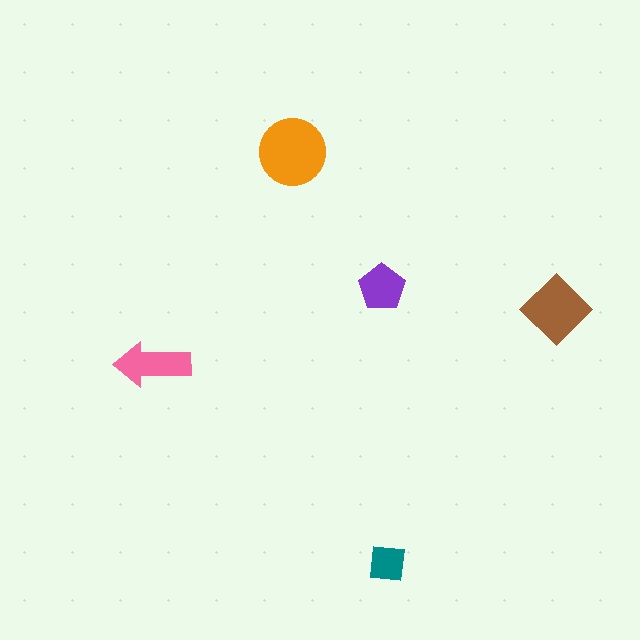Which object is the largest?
The orange circle.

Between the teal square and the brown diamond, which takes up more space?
The brown diamond.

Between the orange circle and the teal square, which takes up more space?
The orange circle.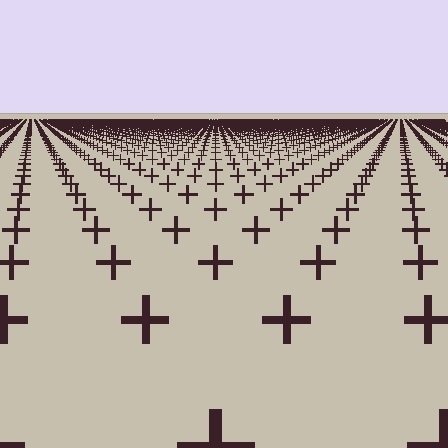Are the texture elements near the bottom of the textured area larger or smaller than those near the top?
Larger. Near the bottom, elements are closer to the viewer and appear at a bigger on-screen size.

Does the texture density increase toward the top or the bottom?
Density increases toward the top.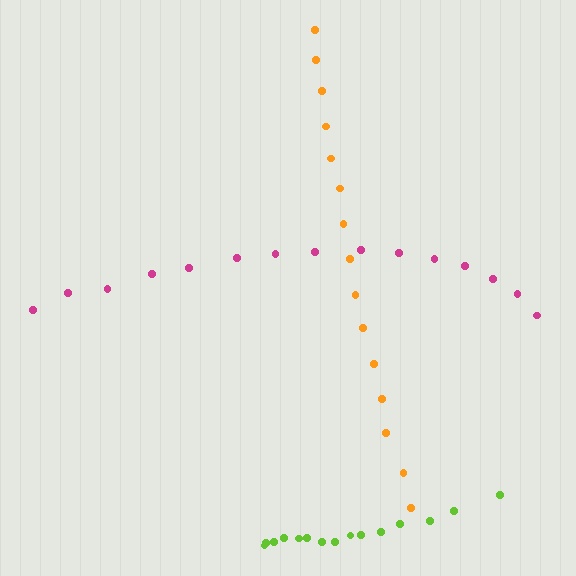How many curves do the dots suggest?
There are 3 distinct paths.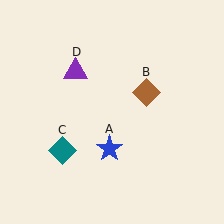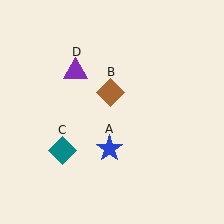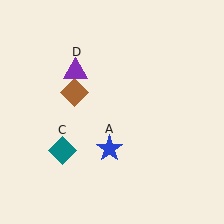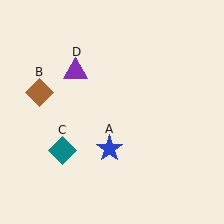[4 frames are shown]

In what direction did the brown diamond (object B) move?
The brown diamond (object B) moved left.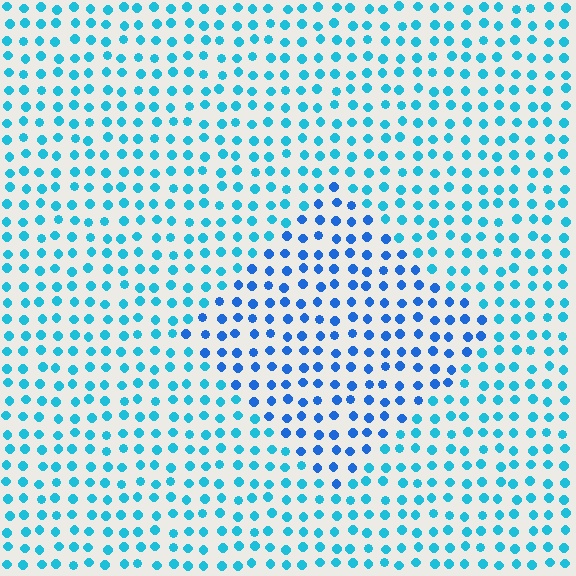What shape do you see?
I see a diamond.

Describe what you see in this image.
The image is filled with small cyan elements in a uniform arrangement. A diamond-shaped region is visible where the elements are tinted to a slightly different hue, forming a subtle color boundary.